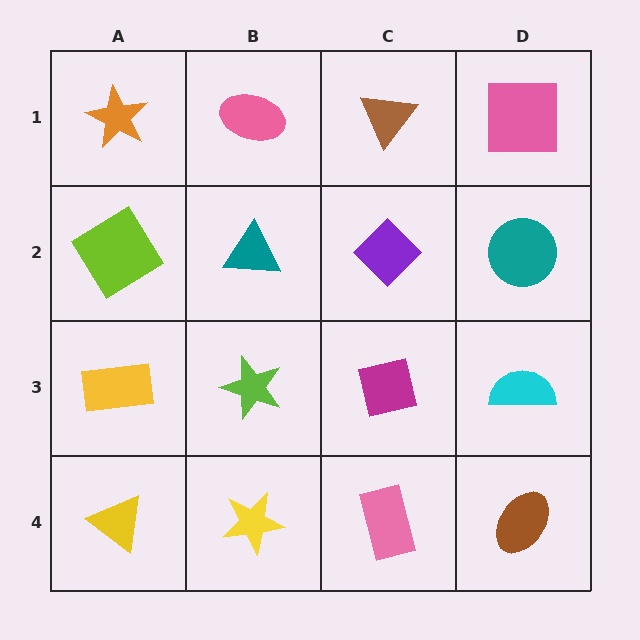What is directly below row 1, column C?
A purple diamond.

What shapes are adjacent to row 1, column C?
A purple diamond (row 2, column C), a pink ellipse (row 1, column B), a pink square (row 1, column D).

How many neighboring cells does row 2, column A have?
3.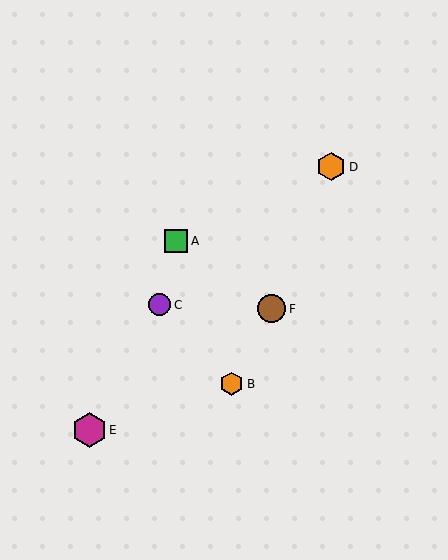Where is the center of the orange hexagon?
The center of the orange hexagon is at (331, 167).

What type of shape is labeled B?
Shape B is an orange hexagon.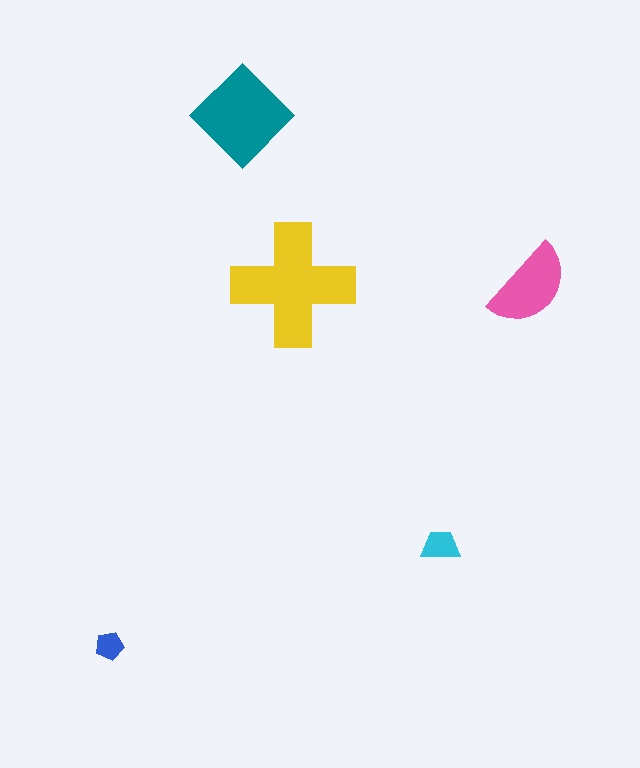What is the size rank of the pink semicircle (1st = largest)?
3rd.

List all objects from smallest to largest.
The blue pentagon, the cyan trapezoid, the pink semicircle, the teal diamond, the yellow cross.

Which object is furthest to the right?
The pink semicircle is rightmost.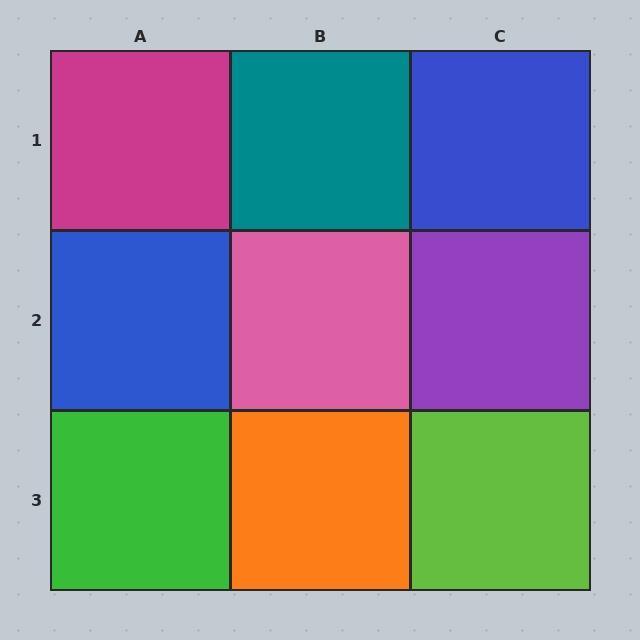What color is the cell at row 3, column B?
Orange.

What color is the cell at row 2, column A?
Blue.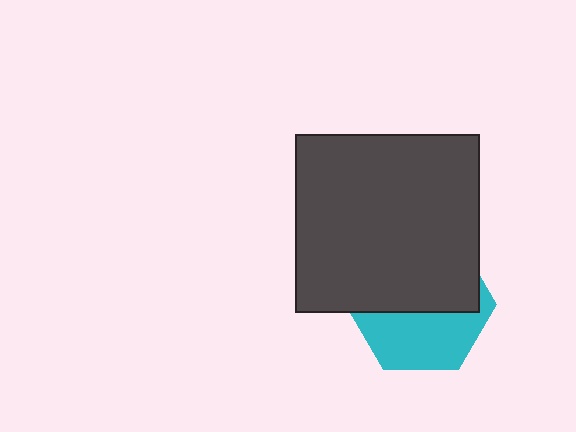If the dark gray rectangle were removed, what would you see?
You would see the complete cyan hexagon.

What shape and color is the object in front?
The object in front is a dark gray rectangle.